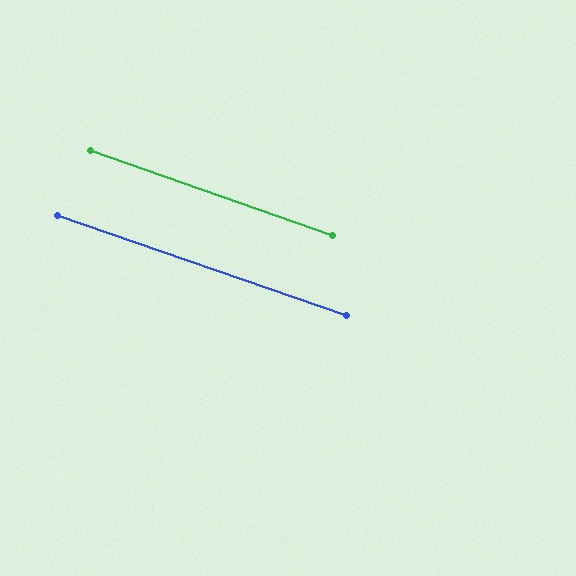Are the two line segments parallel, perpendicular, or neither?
Parallel — their directions differ by only 0.1°.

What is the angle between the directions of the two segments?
Approximately 0 degrees.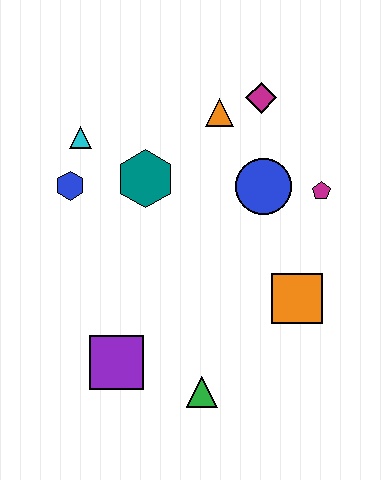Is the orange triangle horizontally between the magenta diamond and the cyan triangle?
Yes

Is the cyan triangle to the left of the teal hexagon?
Yes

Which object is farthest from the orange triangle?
The green triangle is farthest from the orange triangle.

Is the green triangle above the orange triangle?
No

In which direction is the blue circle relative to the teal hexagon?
The blue circle is to the right of the teal hexagon.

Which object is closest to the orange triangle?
The magenta diamond is closest to the orange triangle.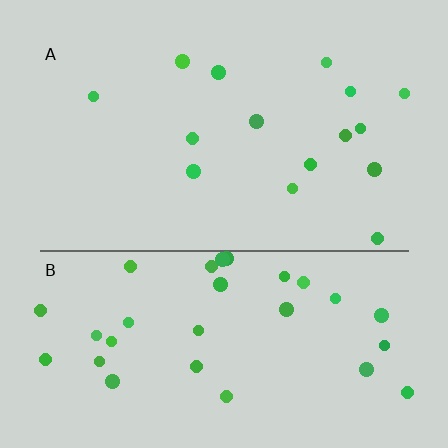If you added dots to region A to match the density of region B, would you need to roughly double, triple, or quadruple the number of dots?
Approximately double.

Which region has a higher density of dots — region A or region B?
B (the bottom).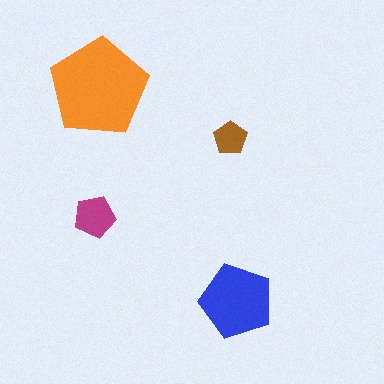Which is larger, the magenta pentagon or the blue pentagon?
The blue one.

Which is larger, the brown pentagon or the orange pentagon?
The orange one.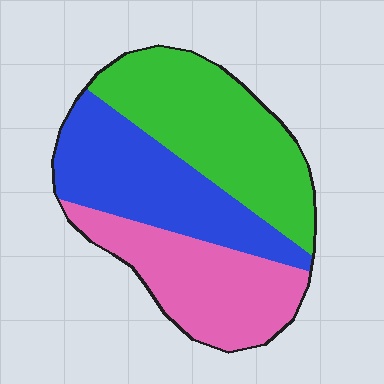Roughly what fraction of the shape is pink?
Pink covers 30% of the shape.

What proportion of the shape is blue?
Blue takes up about one third (1/3) of the shape.